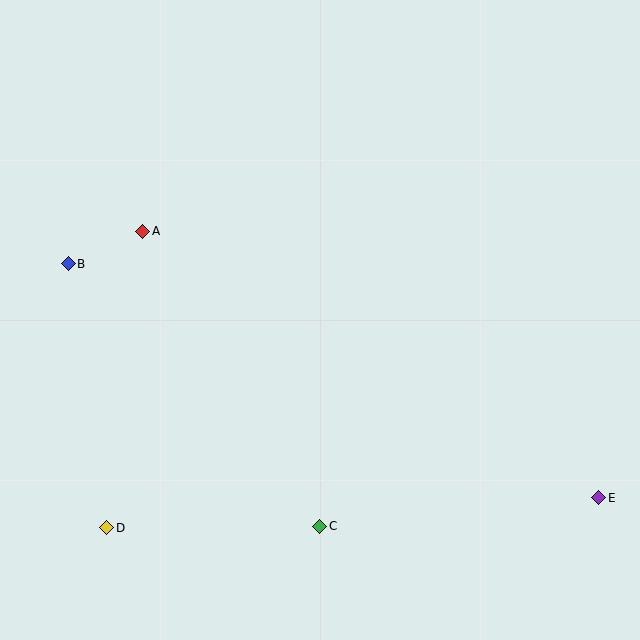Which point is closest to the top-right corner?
Point E is closest to the top-right corner.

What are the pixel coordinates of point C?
Point C is at (320, 526).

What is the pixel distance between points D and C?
The distance between D and C is 213 pixels.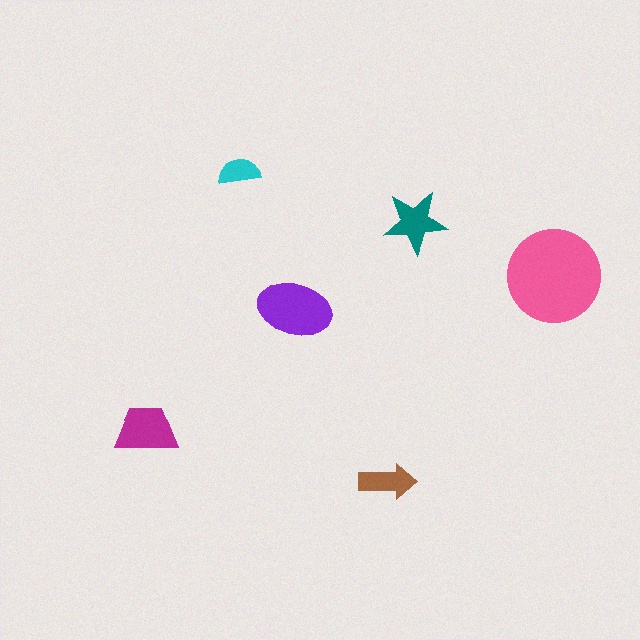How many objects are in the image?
There are 6 objects in the image.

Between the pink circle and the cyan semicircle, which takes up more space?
The pink circle.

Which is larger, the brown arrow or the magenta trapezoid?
The magenta trapezoid.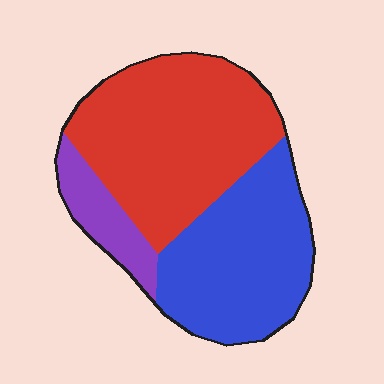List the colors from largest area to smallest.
From largest to smallest: red, blue, purple.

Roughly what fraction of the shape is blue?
Blue covers roughly 40% of the shape.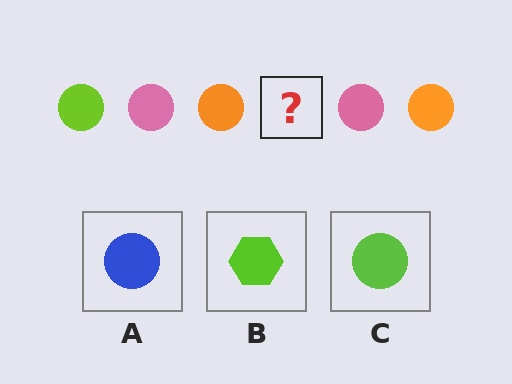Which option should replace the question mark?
Option C.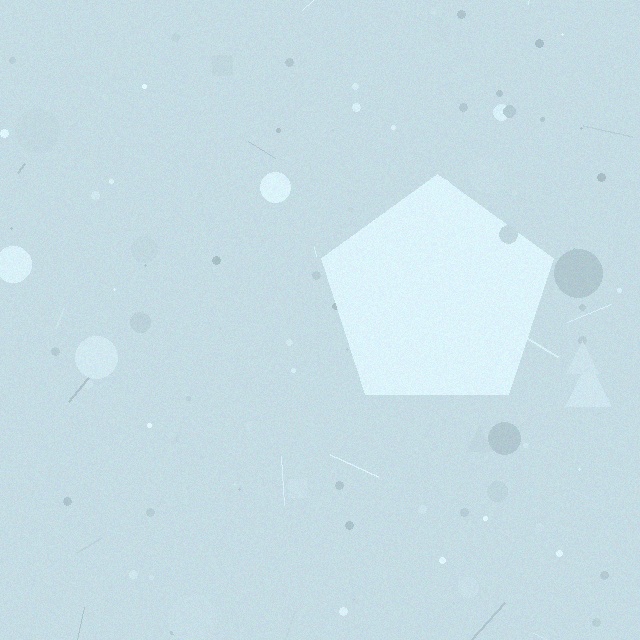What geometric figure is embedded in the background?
A pentagon is embedded in the background.